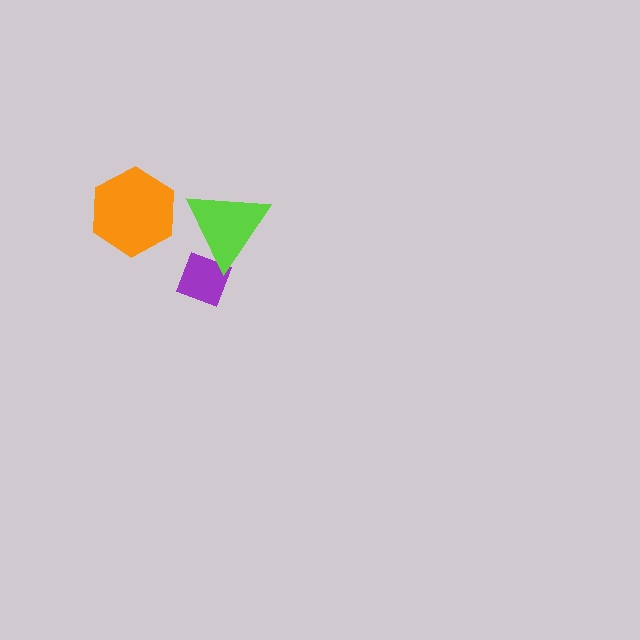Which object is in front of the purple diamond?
The lime triangle is in front of the purple diamond.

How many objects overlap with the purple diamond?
1 object overlaps with the purple diamond.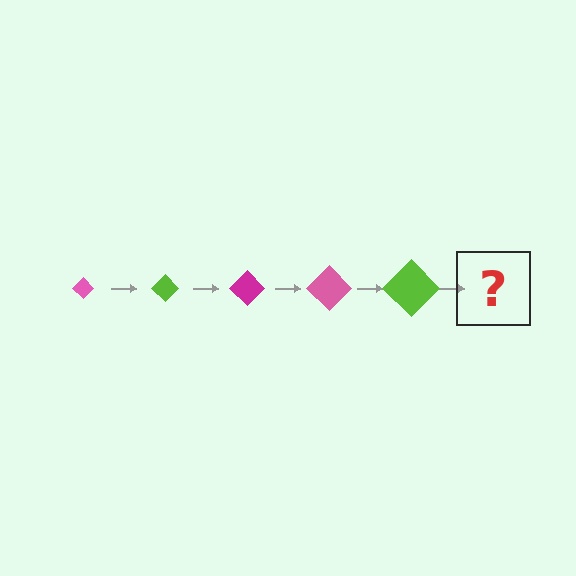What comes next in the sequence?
The next element should be a magenta diamond, larger than the previous one.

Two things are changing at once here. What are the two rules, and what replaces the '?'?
The two rules are that the diamond grows larger each step and the color cycles through pink, lime, and magenta. The '?' should be a magenta diamond, larger than the previous one.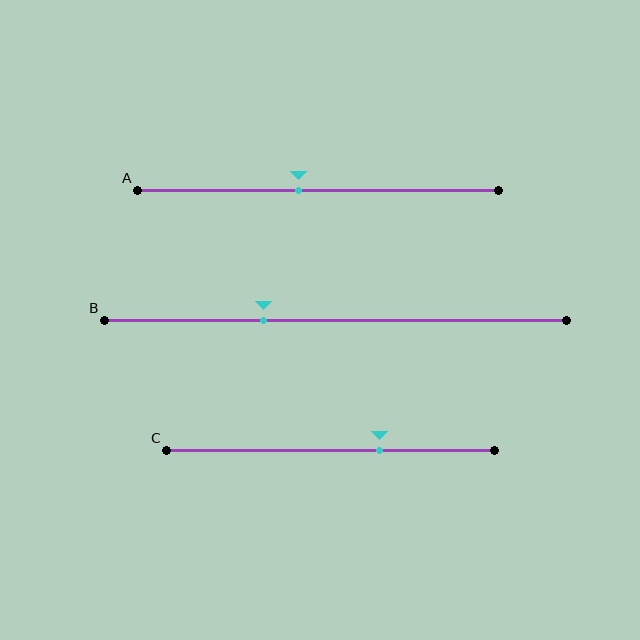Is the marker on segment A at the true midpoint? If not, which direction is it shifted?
No, the marker on segment A is shifted to the left by about 5% of the segment length.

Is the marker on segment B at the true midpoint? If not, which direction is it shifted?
No, the marker on segment B is shifted to the left by about 16% of the segment length.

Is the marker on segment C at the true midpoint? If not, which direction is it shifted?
No, the marker on segment C is shifted to the right by about 15% of the segment length.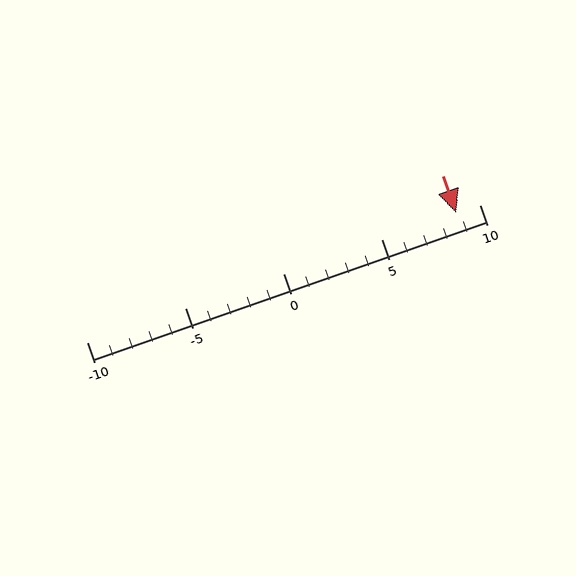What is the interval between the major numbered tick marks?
The major tick marks are spaced 5 units apart.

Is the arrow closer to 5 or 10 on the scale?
The arrow is closer to 10.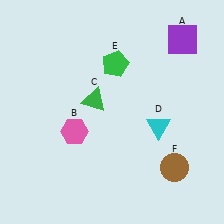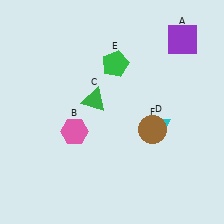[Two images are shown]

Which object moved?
The brown circle (F) moved up.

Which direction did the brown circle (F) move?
The brown circle (F) moved up.